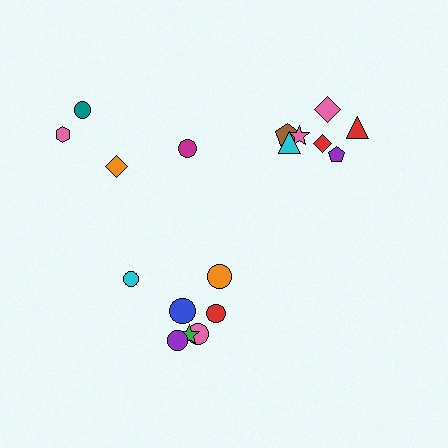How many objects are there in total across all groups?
There are 18 objects.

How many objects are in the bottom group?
There are 7 objects.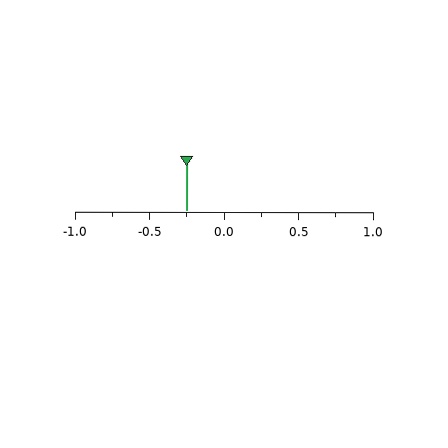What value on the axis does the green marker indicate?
The marker indicates approximately -0.25.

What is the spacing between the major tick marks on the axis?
The major ticks are spaced 0.5 apart.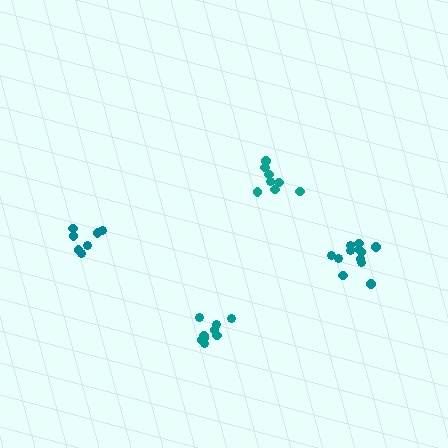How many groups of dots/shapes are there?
There are 4 groups.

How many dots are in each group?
Group 1: 8 dots, Group 2: 7 dots, Group 3: 12 dots, Group 4: 9 dots (36 total).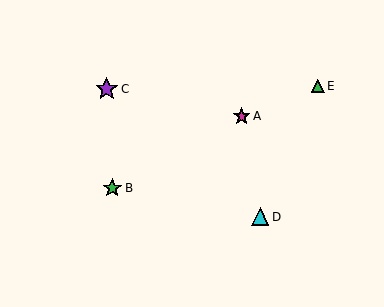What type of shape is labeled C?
Shape C is a purple star.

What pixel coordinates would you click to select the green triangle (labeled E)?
Click at (318, 86) to select the green triangle E.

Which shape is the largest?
The purple star (labeled C) is the largest.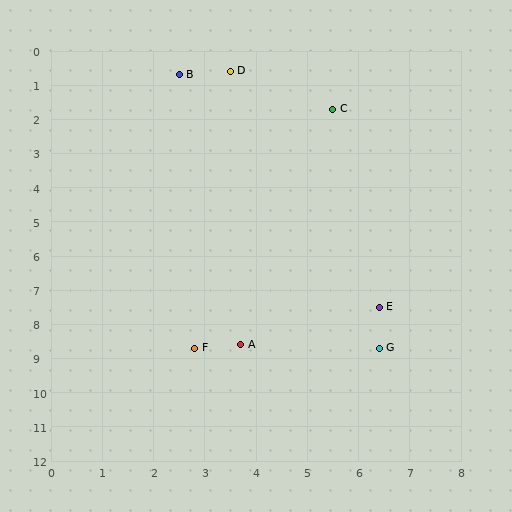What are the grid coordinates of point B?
Point B is at approximately (2.5, 0.7).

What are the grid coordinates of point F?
Point F is at approximately (2.8, 8.7).